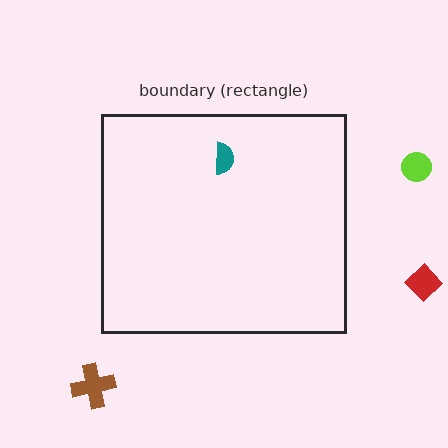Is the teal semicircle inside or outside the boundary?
Inside.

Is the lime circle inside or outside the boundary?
Outside.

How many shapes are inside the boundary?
1 inside, 3 outside.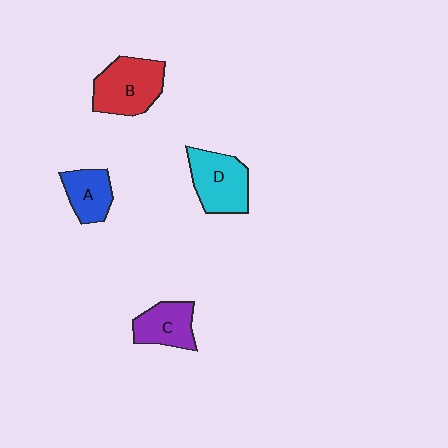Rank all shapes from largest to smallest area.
From largest to smallest: B (red), D (cyan), C (purple), A (blue).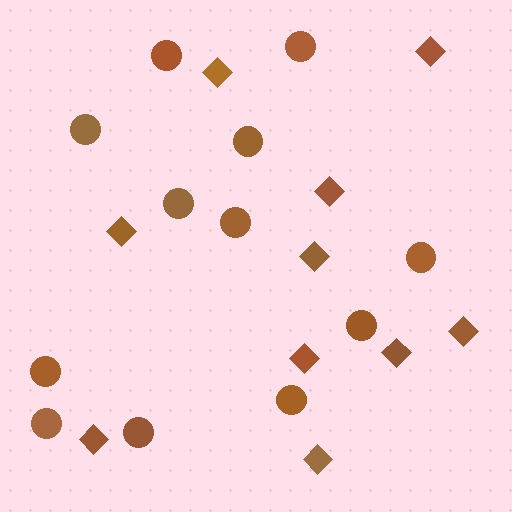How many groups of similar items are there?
There are 2 groups: one group of diamonds (10) and one group of circles (12).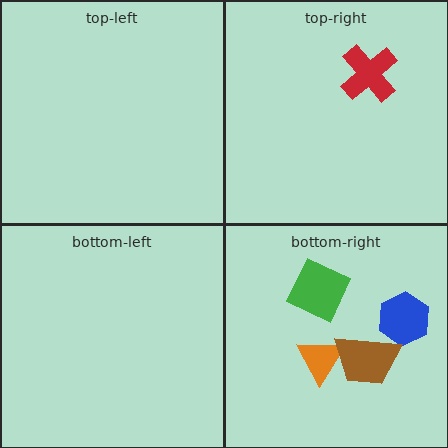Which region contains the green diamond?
The bottom-right region.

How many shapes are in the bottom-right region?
4.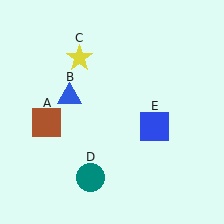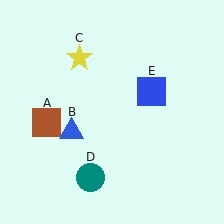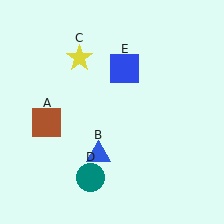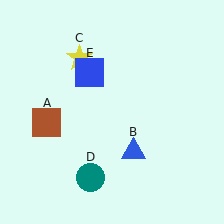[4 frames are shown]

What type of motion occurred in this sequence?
The blue triangle (object B), blue square (object E) rotated counterclockwise around the center of the scene.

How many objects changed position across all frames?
2 objects changed position: blue triangle (object B), blue square (object E).